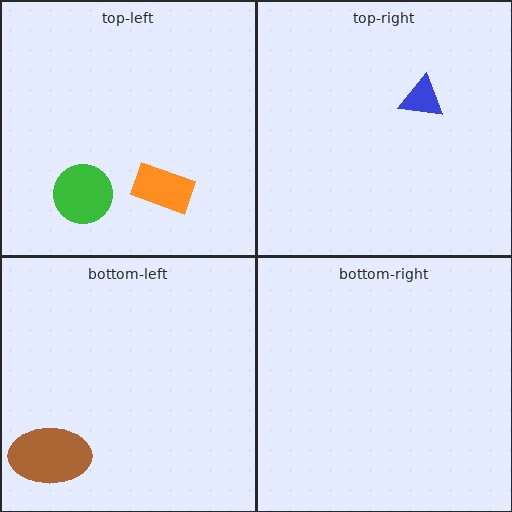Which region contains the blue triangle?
The top-right region.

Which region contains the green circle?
The top-left region.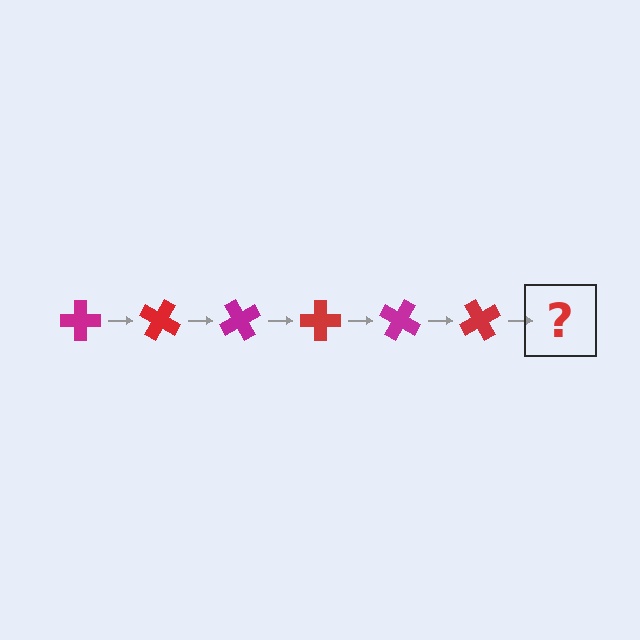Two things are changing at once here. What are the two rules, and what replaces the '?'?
The two rules are that it rotates 30 degrees each step and the color cycles through magenta and red. The '?' should be a magenta cross, rotated 180 degrees from the start.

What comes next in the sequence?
The next element should be a magenta cross, rotated 180 degrees from the start.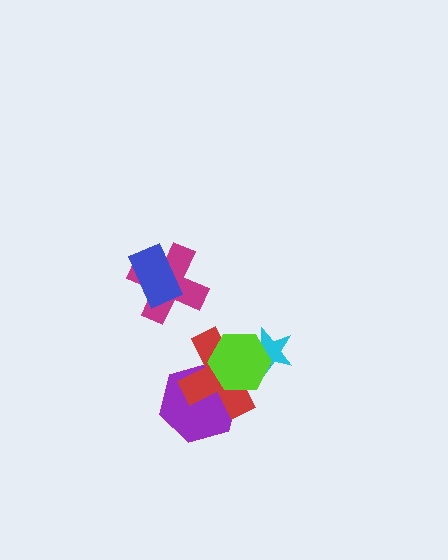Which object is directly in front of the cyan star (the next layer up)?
The red cross is directly in front of the cyan star.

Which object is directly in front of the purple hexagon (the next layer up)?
The red cross is directly in front of the purple hexagon.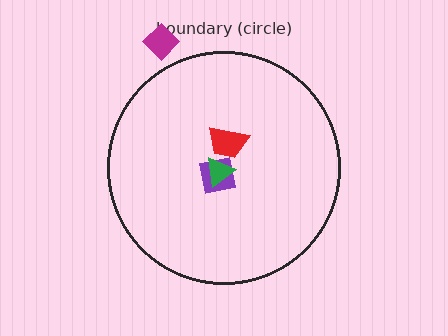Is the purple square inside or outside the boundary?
Inside.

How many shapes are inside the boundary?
3 inside, 1 outside.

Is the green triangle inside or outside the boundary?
Inside.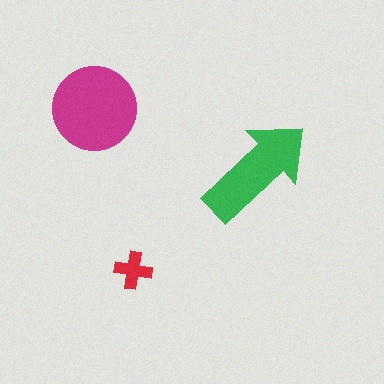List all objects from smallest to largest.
The red cross, the green arrow, the magenta circle.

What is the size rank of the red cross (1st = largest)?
3rd.